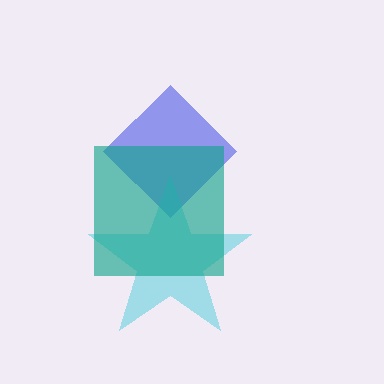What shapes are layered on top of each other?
The layered shapes are: a blue diamond, a cyan star, a teal square.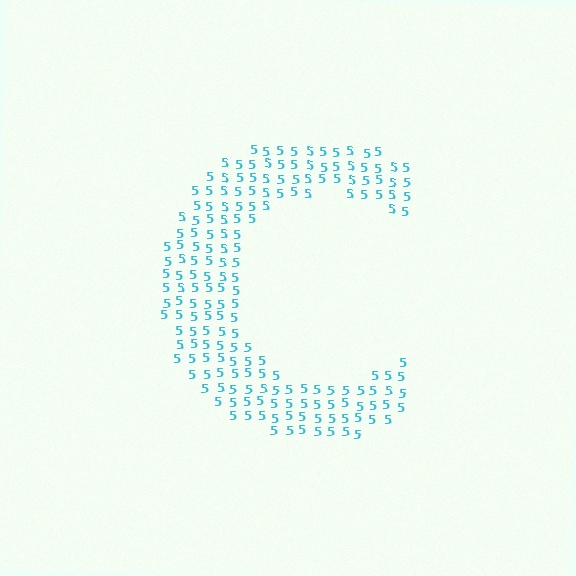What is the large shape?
The large shape is the letter C.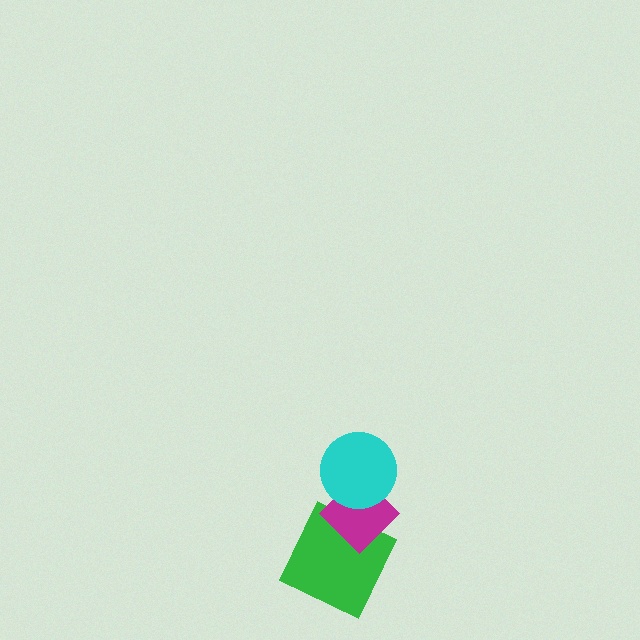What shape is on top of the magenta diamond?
The cyan circle is on top of the magenta diamond.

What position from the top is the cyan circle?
The cyan circle is 1st from the top.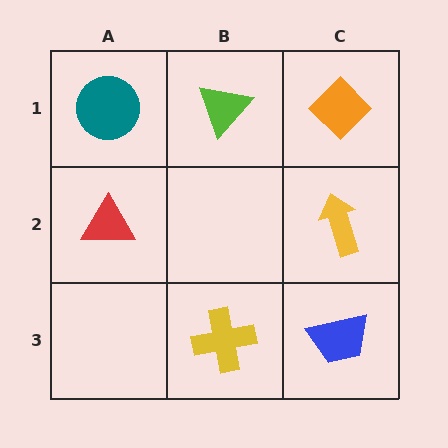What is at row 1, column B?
A lime triangle.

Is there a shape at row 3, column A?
No, that cell is empty.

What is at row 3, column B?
A yellow cross.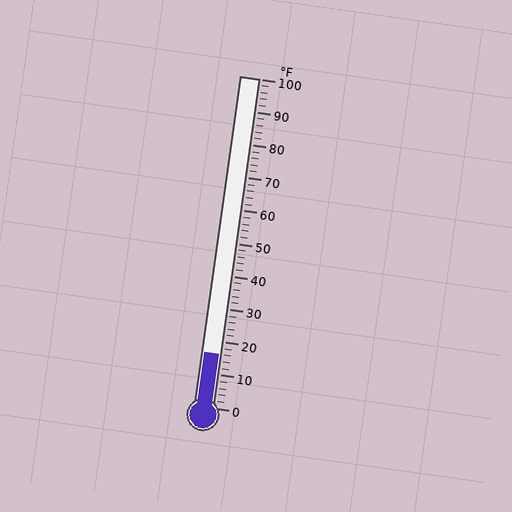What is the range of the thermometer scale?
The thermometer scale ranges from 0°F to 100°F.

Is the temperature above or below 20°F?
The temperature is below 20°F.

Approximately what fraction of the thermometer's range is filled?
The thermometer is filled to approximately 15% of its range.